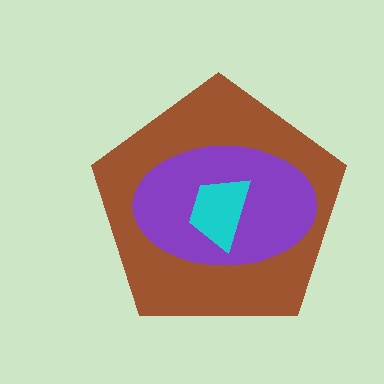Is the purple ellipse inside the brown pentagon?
Yes.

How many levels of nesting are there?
3.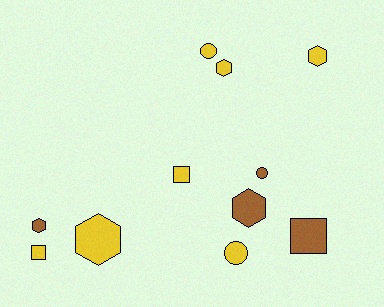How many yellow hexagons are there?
There are 3 yellow hexagons.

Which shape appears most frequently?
Hexagon, with 5 objects.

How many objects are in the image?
There are 11 objects.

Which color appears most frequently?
Yellow, with 7 objects.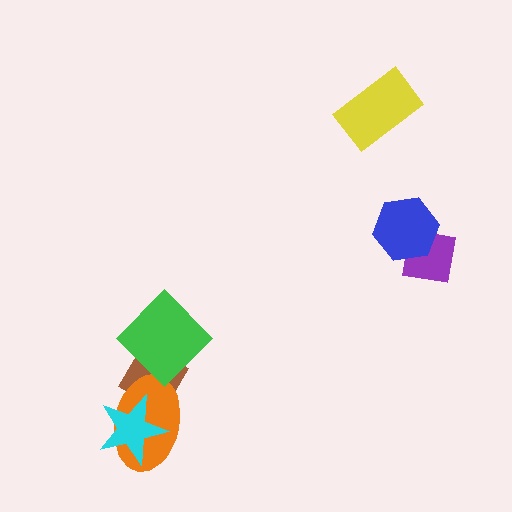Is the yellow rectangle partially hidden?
No, no other shape covers it.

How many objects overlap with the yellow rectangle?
0 objects overlap with the yellow rectangle.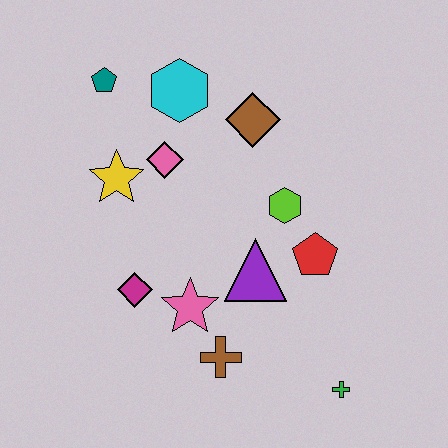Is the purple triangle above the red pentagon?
No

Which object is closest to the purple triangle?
The red pentagon is closest to the purple triangle.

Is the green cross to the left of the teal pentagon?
No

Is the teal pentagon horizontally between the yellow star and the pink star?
No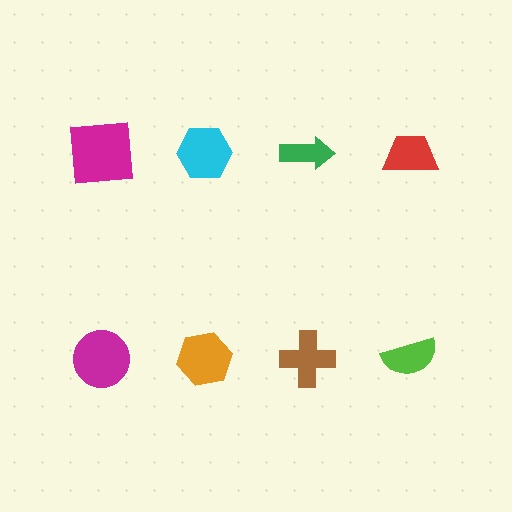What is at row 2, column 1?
A magenta circle.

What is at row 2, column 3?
A brown cross.